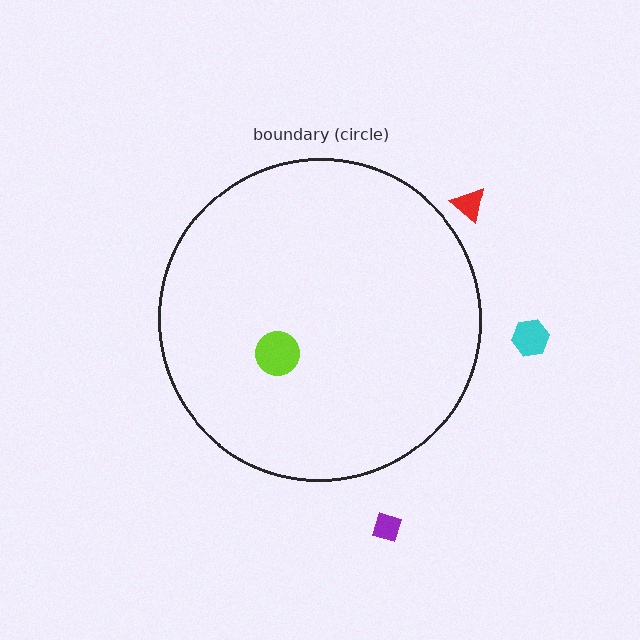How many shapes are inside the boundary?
1 inside, 3 outside.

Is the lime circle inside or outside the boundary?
Inside.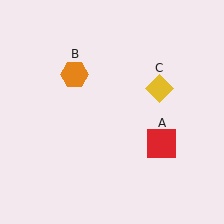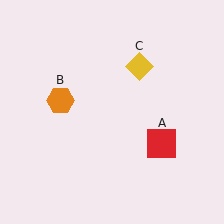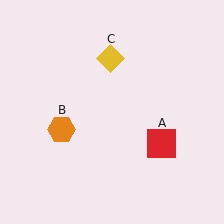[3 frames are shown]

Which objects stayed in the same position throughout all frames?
Red square (object A) remained stationary.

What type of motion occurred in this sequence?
The orange hexagon (object B), yellow diamond (object C) rotated counterclockwise around the center of the scene.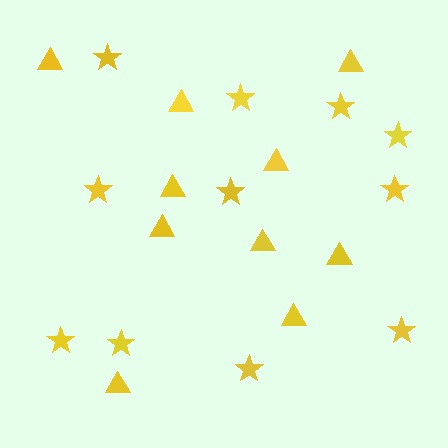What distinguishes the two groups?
There are 2 groups: one group of triangles (10) and one group of stars (11).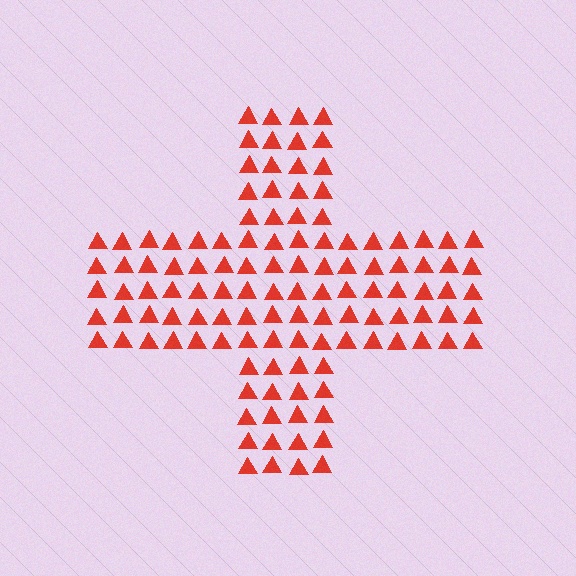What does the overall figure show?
The overall figure shows a cross.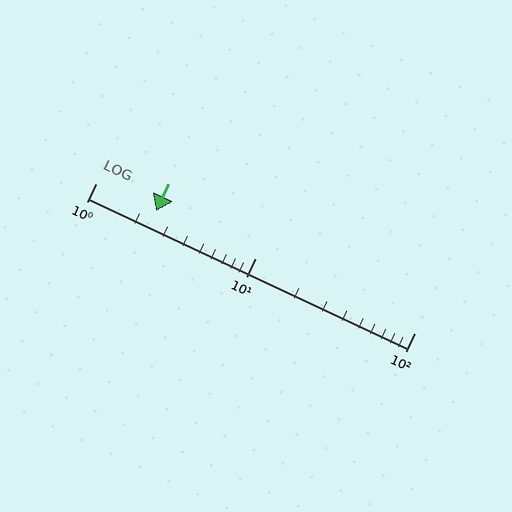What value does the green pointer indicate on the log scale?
The pointer indicates approximately 2.4.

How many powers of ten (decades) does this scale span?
The scale spans 2 decades, from 1 to 100.